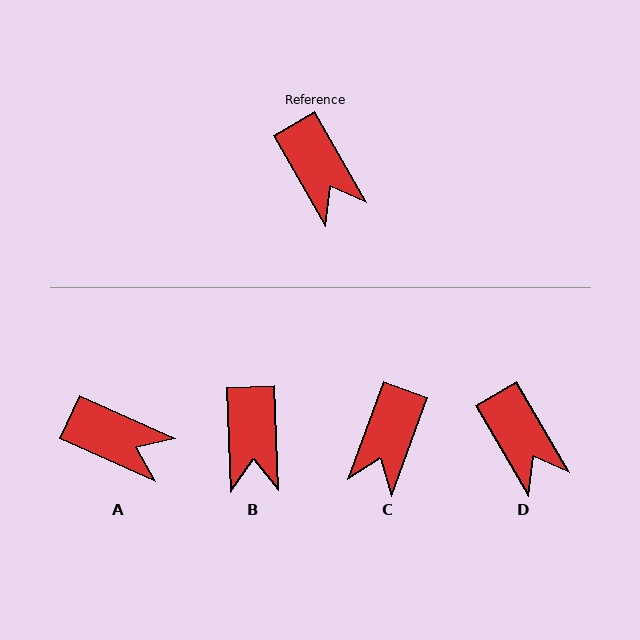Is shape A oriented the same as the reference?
No, it is off by about 36 degrees.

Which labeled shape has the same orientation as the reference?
D.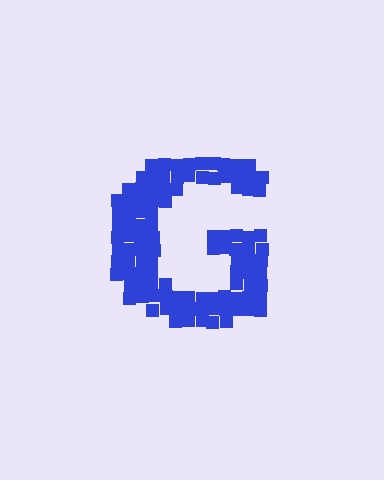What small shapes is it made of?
It is made of small squares.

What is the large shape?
The large shape is the letter G.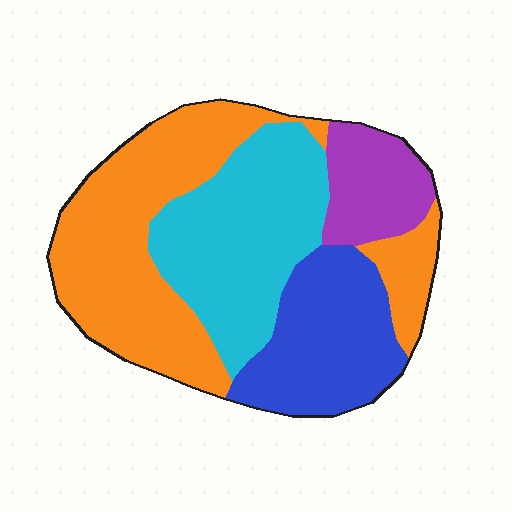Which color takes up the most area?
Orange, at roughly 40%.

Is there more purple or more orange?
Orange.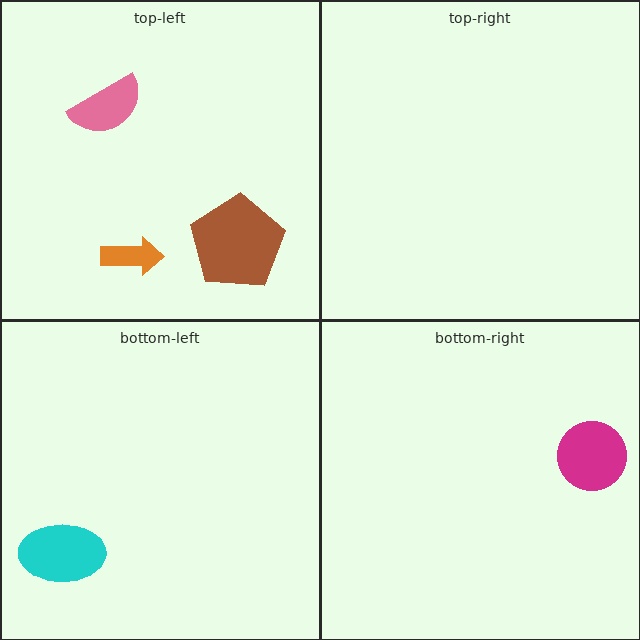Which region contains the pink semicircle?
The top-left region.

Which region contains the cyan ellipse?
The bottom-left region.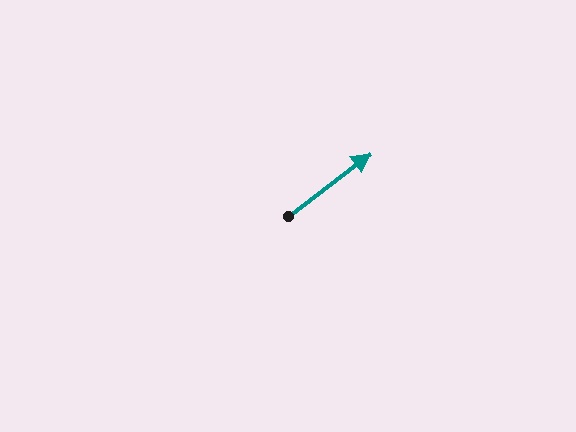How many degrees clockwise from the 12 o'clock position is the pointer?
Approximately 53 degrees.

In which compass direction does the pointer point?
Northeast.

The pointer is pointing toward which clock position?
Roughly 2 o'clock.